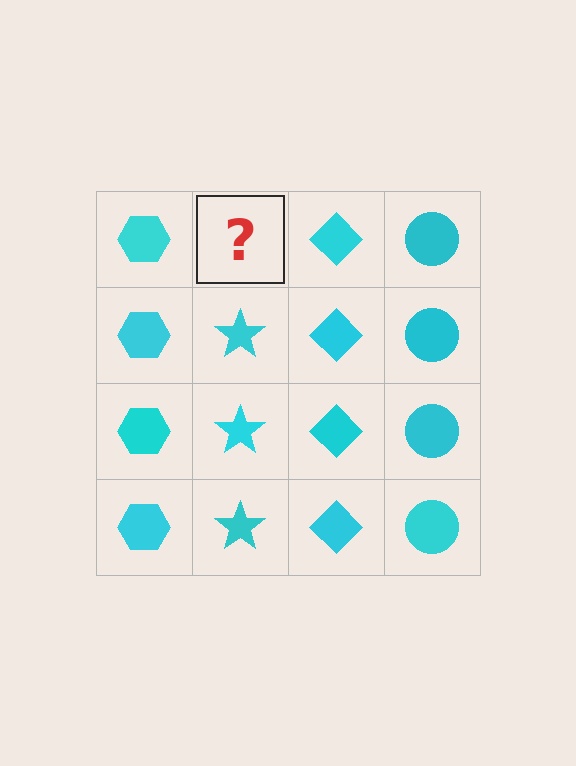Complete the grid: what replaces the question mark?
The question mark should be replaced with a cyan star.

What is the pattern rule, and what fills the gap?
The rule is that each column has a consistent shape. The gap should be filled with a cyan star.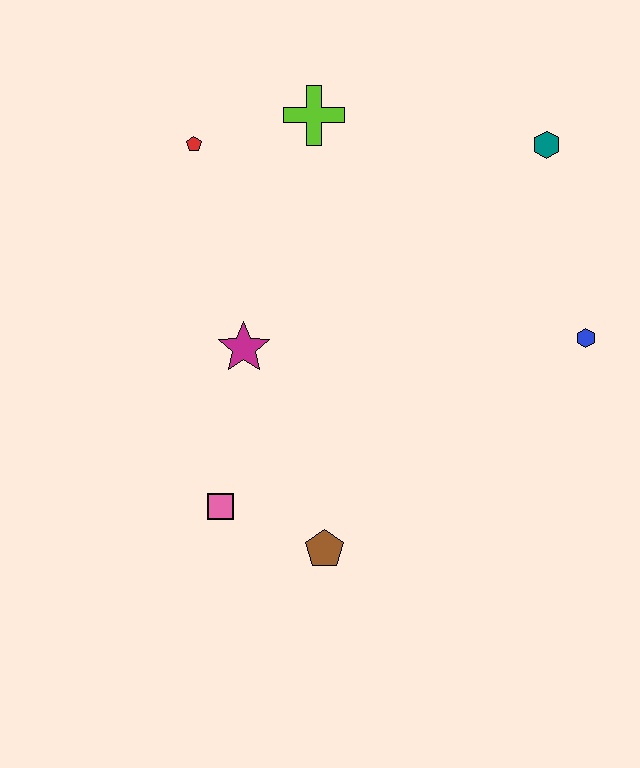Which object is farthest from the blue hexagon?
The red pentagon is farthest from the blue hexagon.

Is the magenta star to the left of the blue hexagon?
Yes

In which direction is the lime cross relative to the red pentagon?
The lime cross is to the right of the red pentagon.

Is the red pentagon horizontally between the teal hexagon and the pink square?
No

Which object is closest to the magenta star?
The pink square is closest to the magenta star.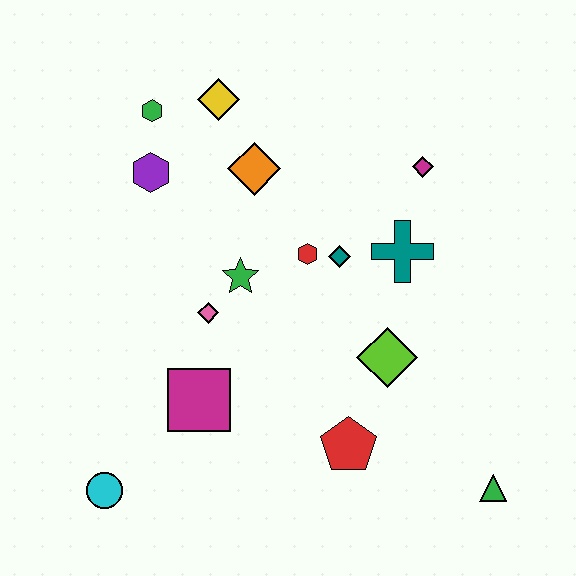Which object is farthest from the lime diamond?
The green hexagon is farthest from the lime diamond.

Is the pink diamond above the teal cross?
No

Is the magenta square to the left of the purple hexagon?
No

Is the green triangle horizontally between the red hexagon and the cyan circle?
No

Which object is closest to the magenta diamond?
The teal cross is closest to the magenta diamond.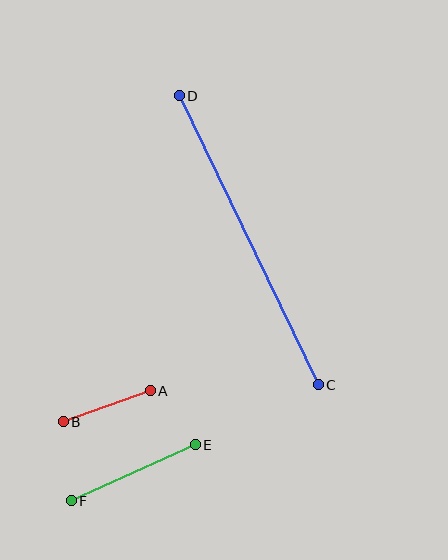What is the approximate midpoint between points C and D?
The midpoint is at approximately (249, 240) pixels.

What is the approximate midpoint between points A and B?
The midpoint is at approximately (107, 406) pixels.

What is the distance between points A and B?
The distance is approximately 92 pixels.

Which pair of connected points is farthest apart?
Points C and D are farthest apart.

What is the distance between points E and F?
The distance is approximately 136 pixels.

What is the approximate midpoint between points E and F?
The midpoint is at approximately (133, 473) pixels.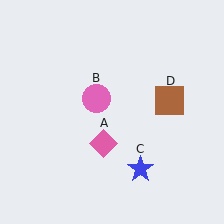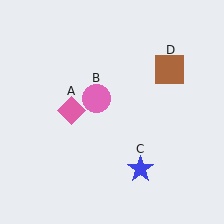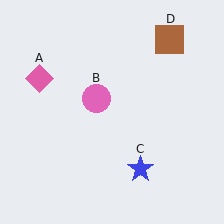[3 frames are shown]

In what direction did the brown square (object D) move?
The brown square (object D) moved up.